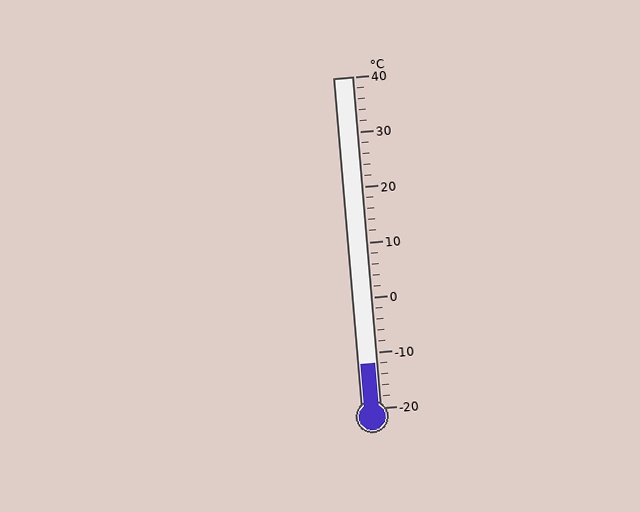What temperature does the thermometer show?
The thermometer shows approximately -12°C.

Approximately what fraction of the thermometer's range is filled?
The thermometer is filled to approximately 15% of its range.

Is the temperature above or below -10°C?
The temperature is below -10°C.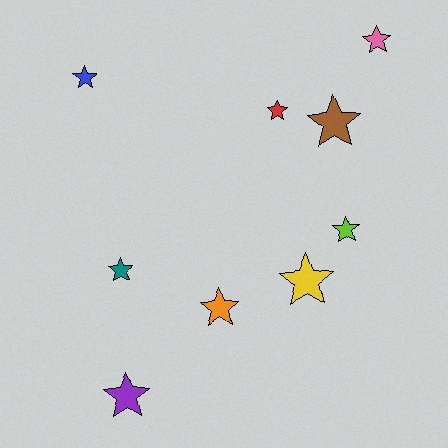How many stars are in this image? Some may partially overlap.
There are 9 stars.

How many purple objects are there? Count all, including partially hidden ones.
There is 1 purple object.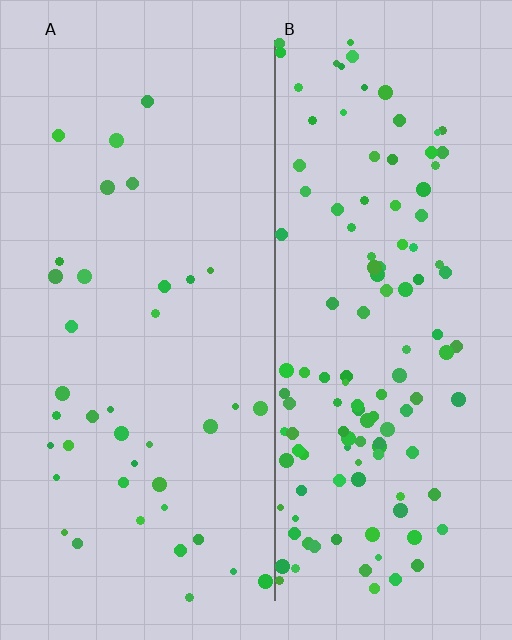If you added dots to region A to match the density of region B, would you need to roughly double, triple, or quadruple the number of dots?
Approximately triple.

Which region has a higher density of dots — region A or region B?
B (the right).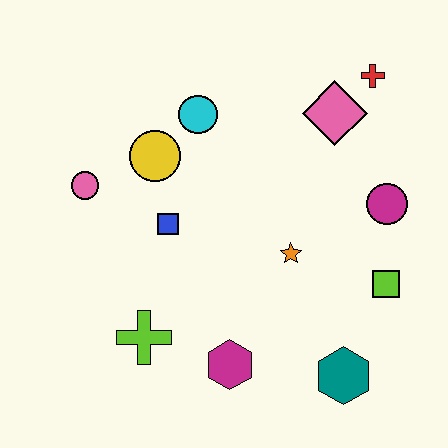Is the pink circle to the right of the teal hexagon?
No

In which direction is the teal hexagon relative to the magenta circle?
The teal hexagon is below the magenta circle.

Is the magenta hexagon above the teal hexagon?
Yes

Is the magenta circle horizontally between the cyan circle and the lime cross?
No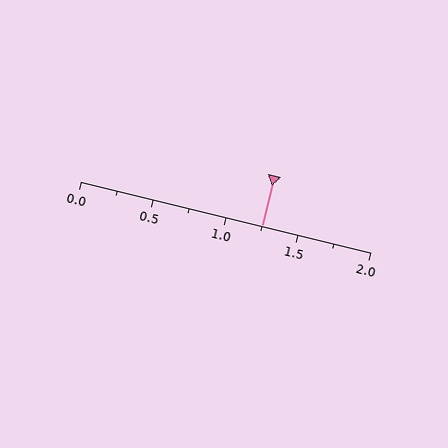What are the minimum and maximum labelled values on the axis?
The axis runs from 0.0 to 2.0.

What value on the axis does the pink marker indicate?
The marker indicates approximately 1.25.